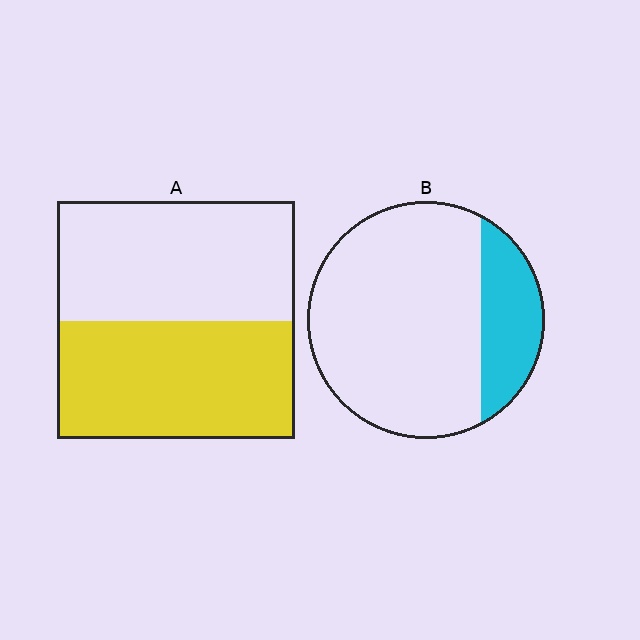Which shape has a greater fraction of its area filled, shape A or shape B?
Shape A.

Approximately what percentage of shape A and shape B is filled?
A is approximately 50% and B is approximately 20%.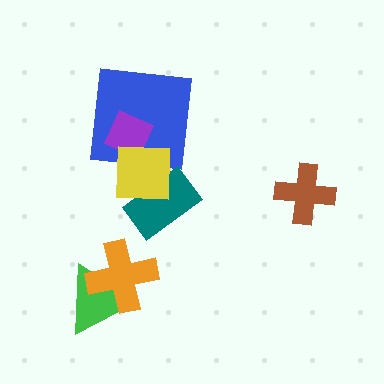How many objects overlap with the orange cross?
1 object overlaps with the orange cross.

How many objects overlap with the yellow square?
3 objects overlap with the yellow square.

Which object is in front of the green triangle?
The orange cross is in front of the green triangle.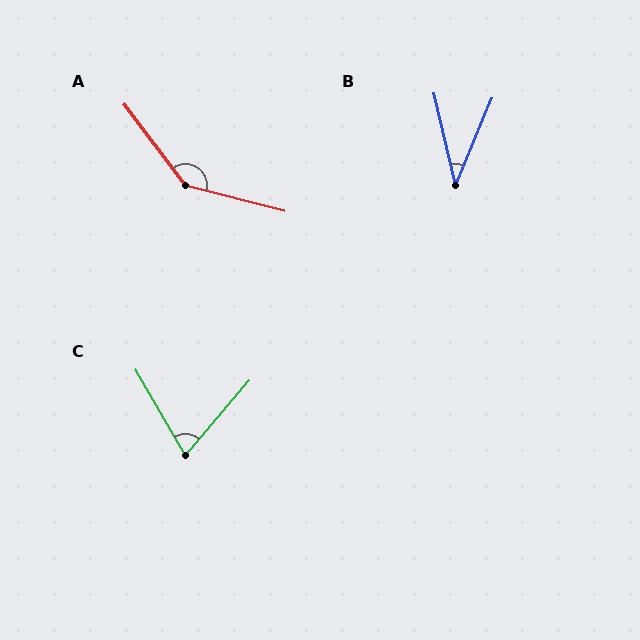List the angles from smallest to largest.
B (36°), C (71°), A (141°).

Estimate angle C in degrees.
Approximately 71 degrees.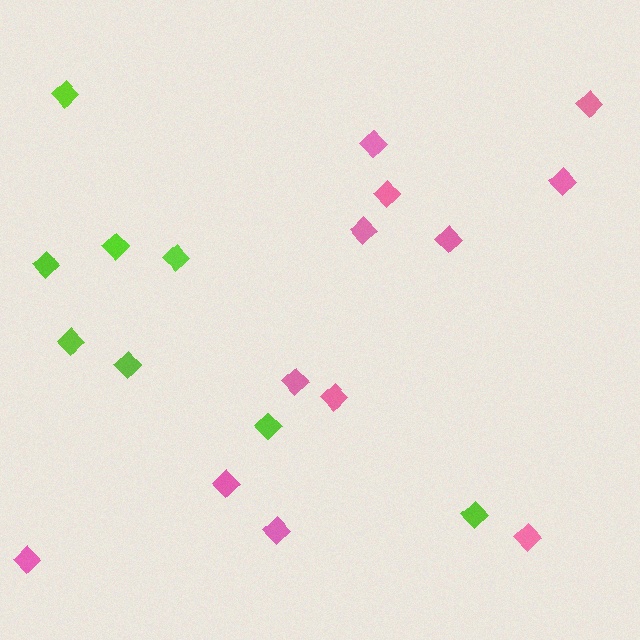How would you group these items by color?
There are 2 groups: one group of lime diamonds (8) and one group of pink diamonds (12).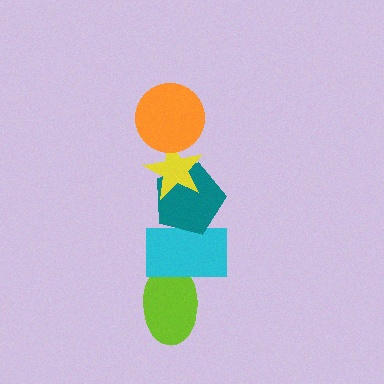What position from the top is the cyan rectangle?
The cyan rectangle is 4th from the top.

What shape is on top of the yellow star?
The orange circle is on top of the yellow star.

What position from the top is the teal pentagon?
The teal pentagon is 3rd from the top.